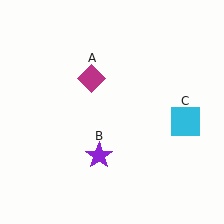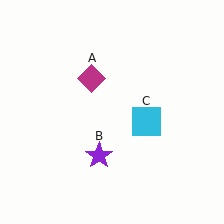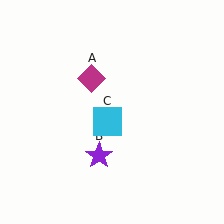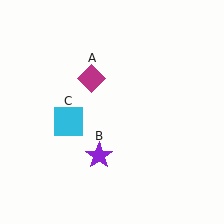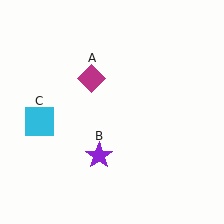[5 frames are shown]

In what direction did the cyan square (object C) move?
The cyan square (object C) moved left.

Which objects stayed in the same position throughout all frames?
Magenta diamond (object A) and purple star (object B) remained stationary.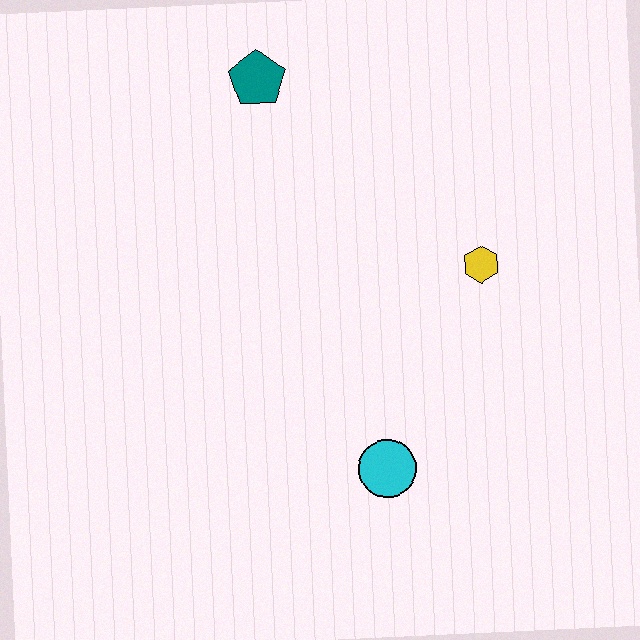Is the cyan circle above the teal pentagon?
No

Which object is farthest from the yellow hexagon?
The teal pentagon is farthest from the yellow hexagon.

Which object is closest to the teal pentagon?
The yellow hexagon is closest to the teal pentagon.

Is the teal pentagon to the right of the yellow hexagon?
No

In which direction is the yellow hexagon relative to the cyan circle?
The yellow hexagon is above the cyan circle.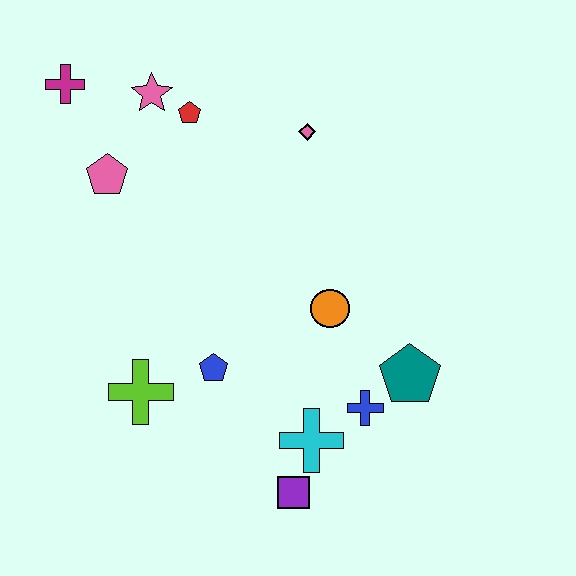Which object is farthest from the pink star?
The purple square is farthest from the pink star.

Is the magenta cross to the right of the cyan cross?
No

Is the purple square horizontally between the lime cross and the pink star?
No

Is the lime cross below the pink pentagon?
Yes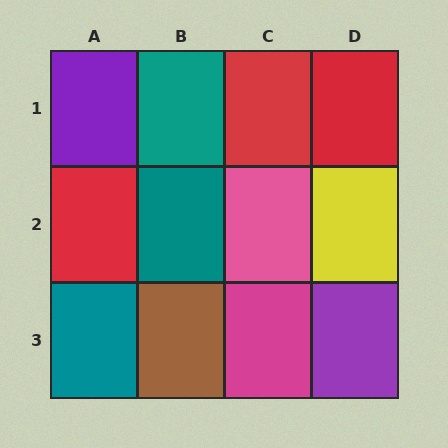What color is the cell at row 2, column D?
Yellow.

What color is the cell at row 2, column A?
Red.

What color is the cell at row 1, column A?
Purple.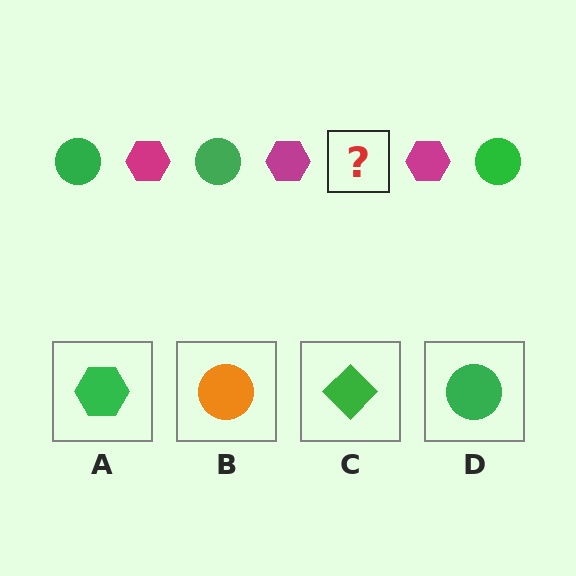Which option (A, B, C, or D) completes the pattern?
D.